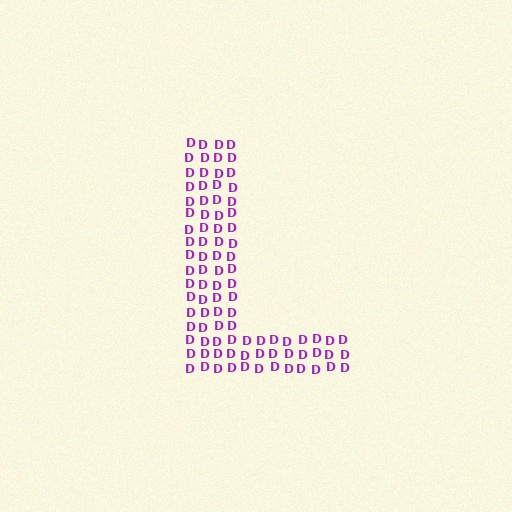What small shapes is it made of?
It is made of small letter D's.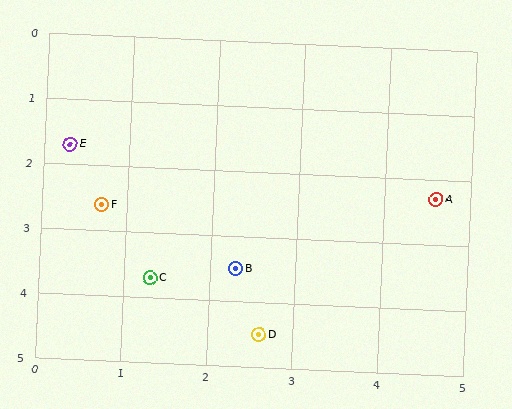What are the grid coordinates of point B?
Point B is at approximately (2.3, 3.5).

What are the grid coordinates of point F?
Point F is at approximately (0.7, 2.6).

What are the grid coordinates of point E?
Point E is at approximately (0.3, 1.7).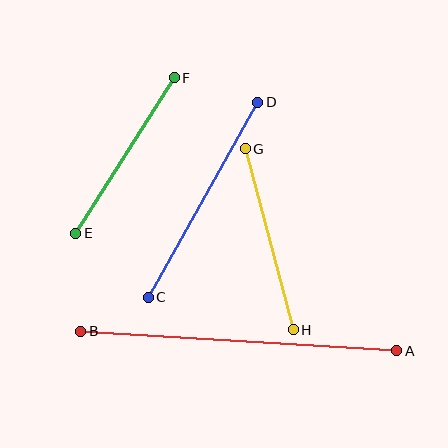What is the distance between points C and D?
The distance is approximately 223 pixels.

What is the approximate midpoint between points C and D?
The midpoint is at approximately (203, 200) pixels.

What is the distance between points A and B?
The distance is approximately 316 pixels.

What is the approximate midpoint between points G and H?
The midpoint is at approximately (269, 239) pixels.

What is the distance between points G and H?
The distance is approximately 187 pixels.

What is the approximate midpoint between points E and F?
The midpoint is at approximately (125, 156) pixels.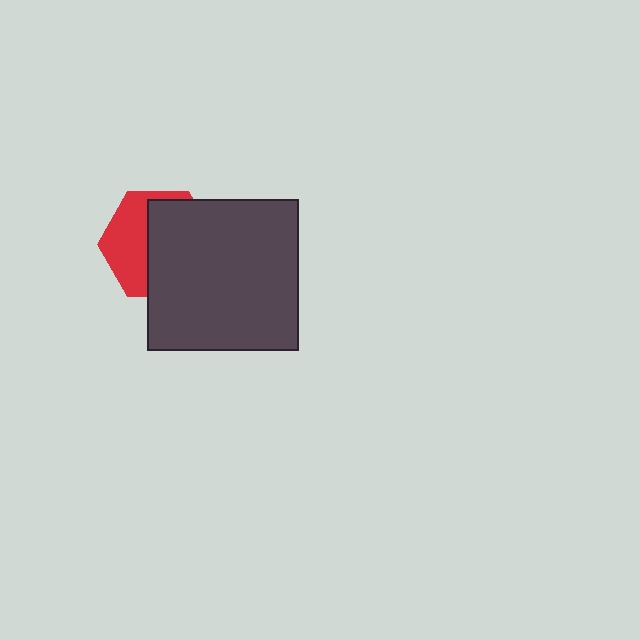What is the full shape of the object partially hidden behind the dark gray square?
The partially hidden object is a red hexagon.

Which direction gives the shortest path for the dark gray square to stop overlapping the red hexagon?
Moving right gives the shortest separation.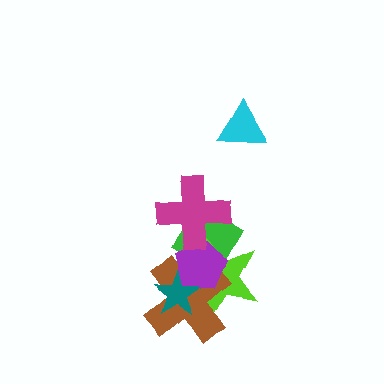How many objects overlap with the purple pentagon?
5 objects overlap with the purple pentagon.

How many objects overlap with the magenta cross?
3 objects overlap with the magenta cross.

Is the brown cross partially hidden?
Yes, it is partially covered by another shape.